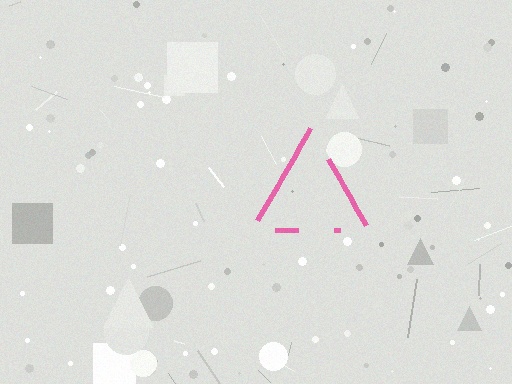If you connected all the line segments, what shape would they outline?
They would outline a triangle.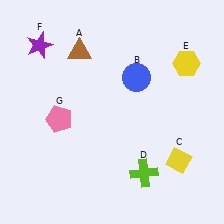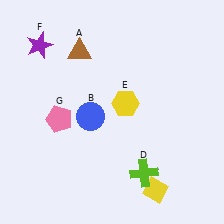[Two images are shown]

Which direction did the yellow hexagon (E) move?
The yellow hexagon (E) moved left.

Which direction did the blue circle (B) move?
The blue circle (B) moved left.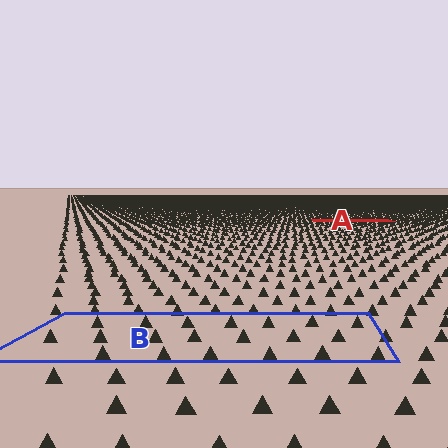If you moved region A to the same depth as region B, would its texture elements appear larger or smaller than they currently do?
They would appear larger. At a closer depth, the same texture elements are projected at a bigger on-screen size.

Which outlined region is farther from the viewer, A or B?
Region A is farther from the viewer — the texture elements inside it appear smaller and more densely packed.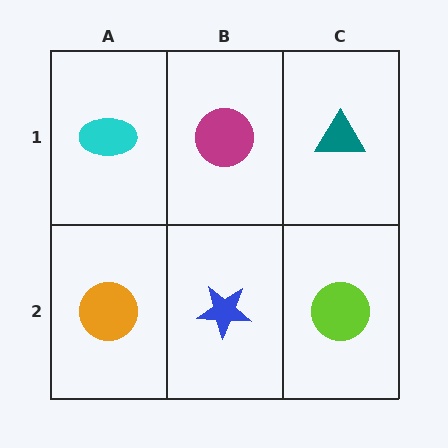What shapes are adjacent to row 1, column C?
A lime circle (row 2, column C), a magenta circle (row 1, column B).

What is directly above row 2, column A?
A cyan ellipse.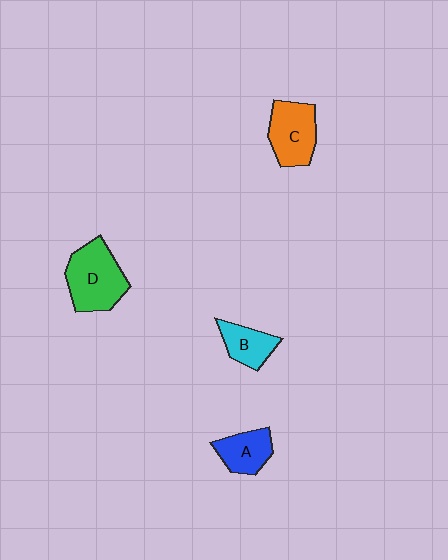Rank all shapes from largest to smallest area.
From largest to smallest: D (green), C (orange), A (blue), B (cyan).